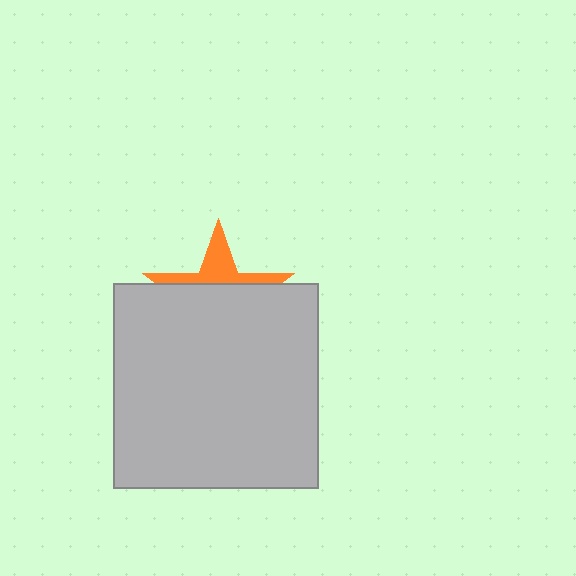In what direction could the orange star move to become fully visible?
The orange star could move up. That would shift it out from behind the light gray square entirely.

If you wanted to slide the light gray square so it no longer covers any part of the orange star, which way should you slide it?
Slide it down — that is the most direct way to separate the two shapes.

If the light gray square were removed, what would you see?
You would see the complete orange star.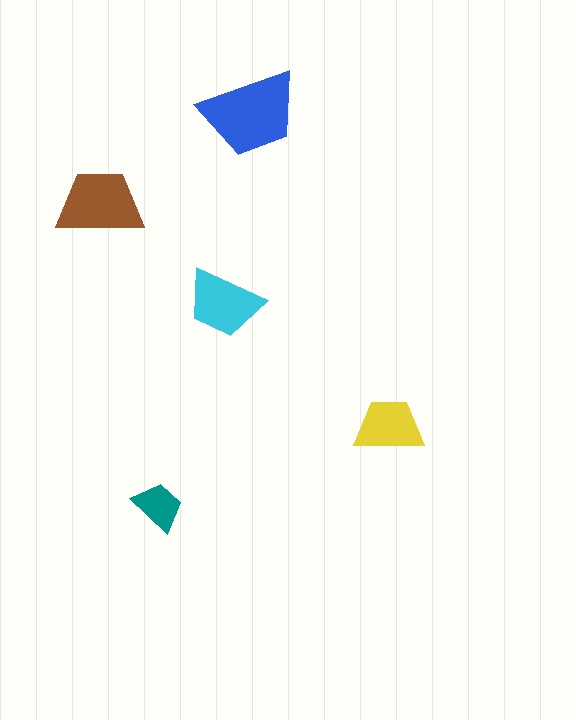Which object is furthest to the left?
The brown trapezoid is leftmost.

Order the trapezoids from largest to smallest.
the blue one, the brown one, the cyan one, the yellow one, the teal one.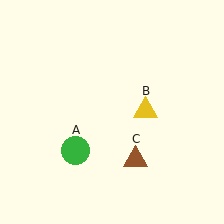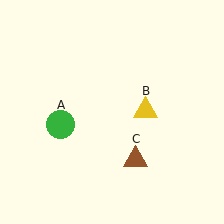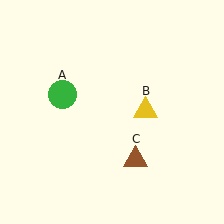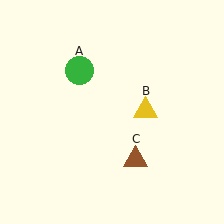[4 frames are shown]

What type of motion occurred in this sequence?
The green circle (object A) rotated clockwise around the center of the scene.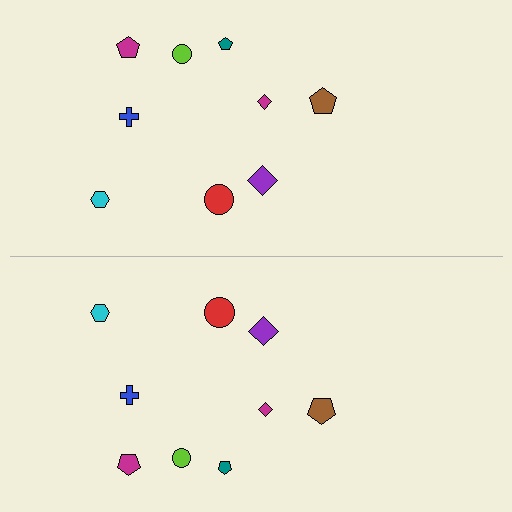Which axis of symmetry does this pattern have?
The pattern has a horizontal axis of symmetry running through the center of the image.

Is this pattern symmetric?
Yes, this pattern has bilateral (reflection) symmetry.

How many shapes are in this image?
There are 18 shapes in this image.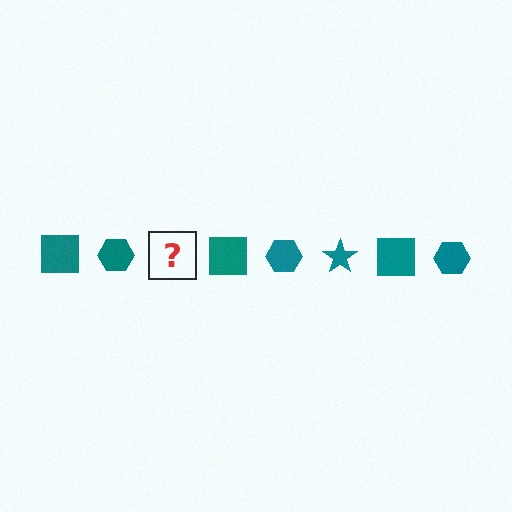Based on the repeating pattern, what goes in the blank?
The blank should be a teal star.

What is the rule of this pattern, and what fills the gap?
The rule is that the pattern cycles through square, hexagon, star shapes in teal. The gap should be filled with a teal star.